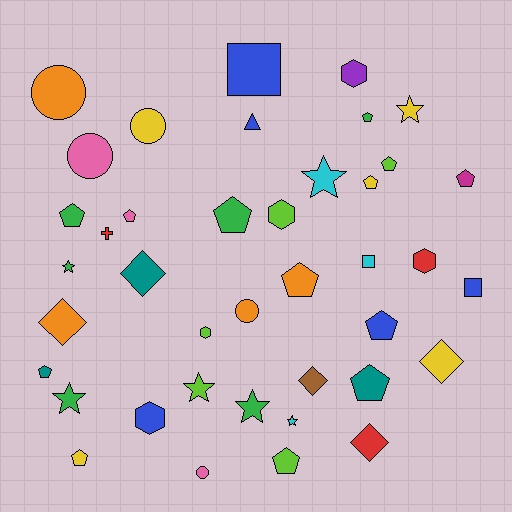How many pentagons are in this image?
There are 13 pentagons.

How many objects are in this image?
There are 40 objects.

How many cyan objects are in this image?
There are 3 cyan objects.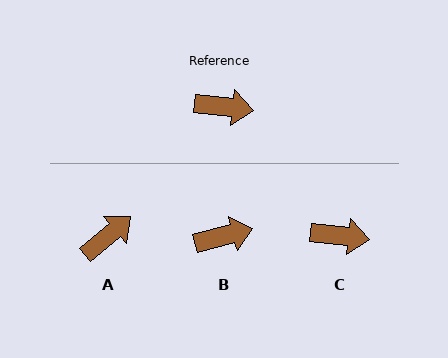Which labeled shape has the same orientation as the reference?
C.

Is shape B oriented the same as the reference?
No, it is off by about 21 degrees.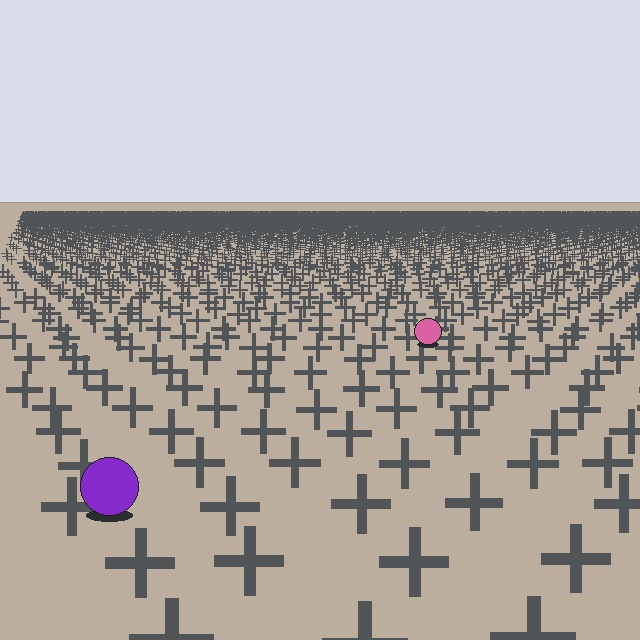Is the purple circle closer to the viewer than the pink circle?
Yes. The purple circle is closer — you can tell from the texture gradient: the ground texture is coarser near it.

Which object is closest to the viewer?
The purple circle is closest. The texture marks near it are larger and more spread out.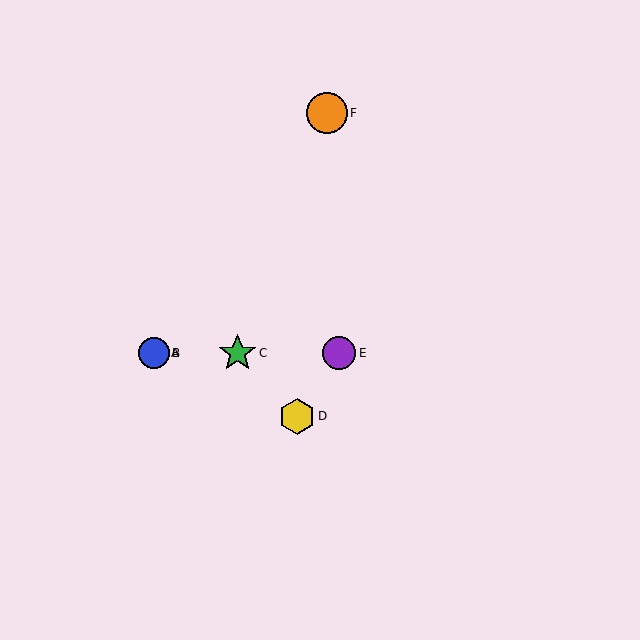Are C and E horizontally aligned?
Yes, both are at y≈353.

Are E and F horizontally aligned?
No, E is at y≈353 and F is at y≈113.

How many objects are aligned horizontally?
4 objects (A, B, C, E) are aligned horizontally.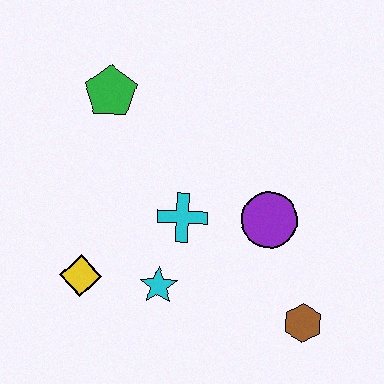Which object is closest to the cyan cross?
The cyan star is closest to the cyan cross.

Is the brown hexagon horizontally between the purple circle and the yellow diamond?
No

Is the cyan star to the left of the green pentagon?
No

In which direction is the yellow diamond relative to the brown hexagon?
The yellow diamond is to the left of the brown hexagon.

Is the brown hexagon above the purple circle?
No